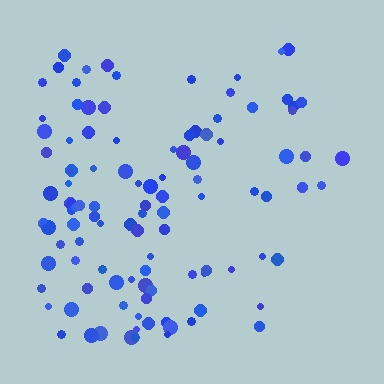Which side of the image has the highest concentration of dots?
The left.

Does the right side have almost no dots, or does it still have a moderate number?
Still a moderate number, just noticeably fewer than the left.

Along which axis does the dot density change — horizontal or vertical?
Horizontal.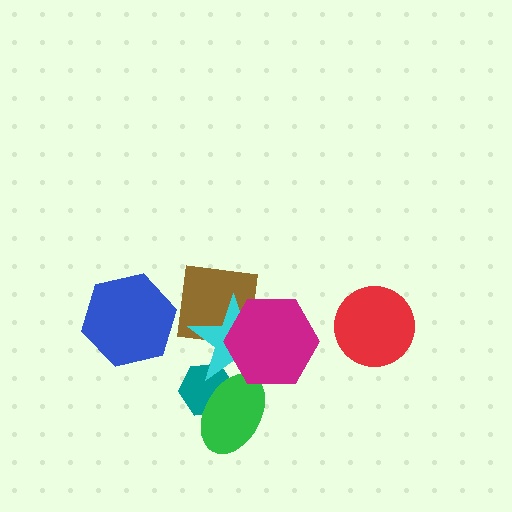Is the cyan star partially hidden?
Yes, it is partially covered by another shape.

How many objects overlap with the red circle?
0 objects overlap with the red circle.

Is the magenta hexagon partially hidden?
No, no other shape covers it.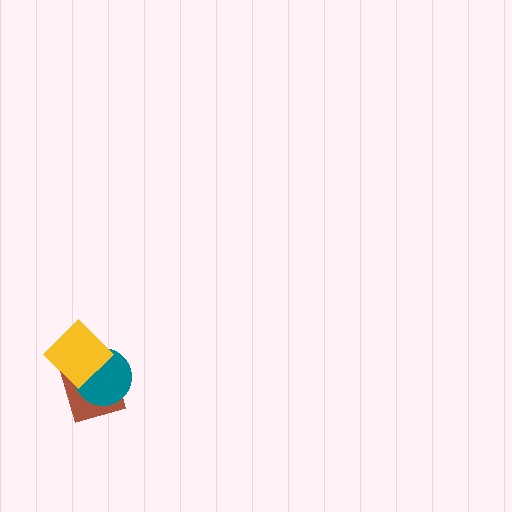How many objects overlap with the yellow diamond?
2 objects overlap with the yellow diamond.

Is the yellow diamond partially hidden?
No, no other shape covers it.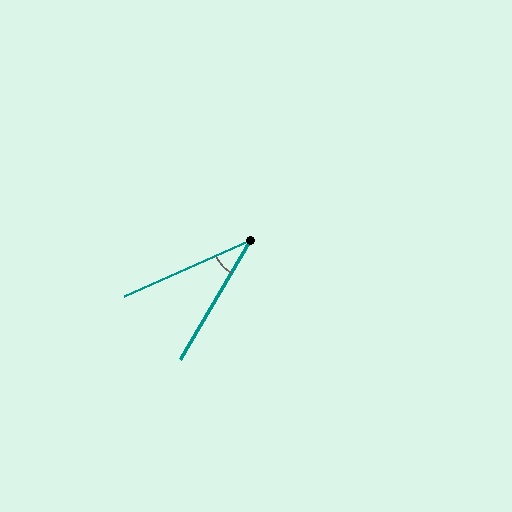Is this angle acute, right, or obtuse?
It is acute.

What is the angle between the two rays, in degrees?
Approximately 36 degrees.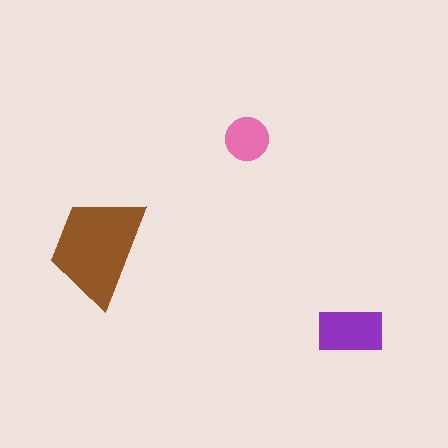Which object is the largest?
The brown trapezoid.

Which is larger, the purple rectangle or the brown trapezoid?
The brown trapezoid.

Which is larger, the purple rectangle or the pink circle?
The purple rectangle.